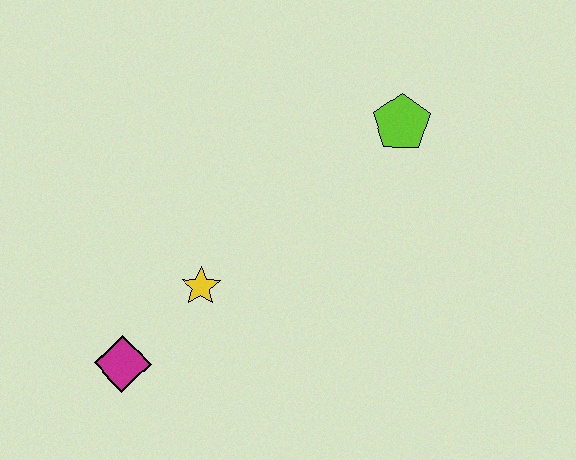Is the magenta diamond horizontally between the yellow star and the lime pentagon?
No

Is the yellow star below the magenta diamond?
No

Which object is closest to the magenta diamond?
The yellow star is closest to the magenta diamond.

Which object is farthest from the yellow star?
The lime pentagon is farthest from the yellow star.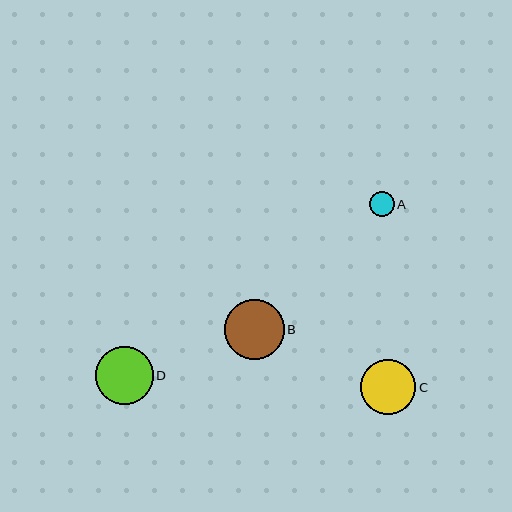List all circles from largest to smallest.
From largest to smallest: B, D, C, A.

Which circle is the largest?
Circle B is the largest with a size of approximately 60 pixels.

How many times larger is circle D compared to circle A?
Circle D is approximately 2.3 times the size of circle A.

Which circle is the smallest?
Circle A is the smallest with a size of approximately 25 pixels.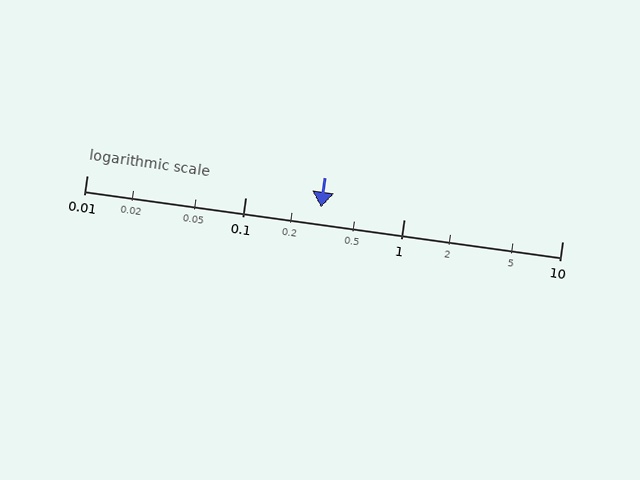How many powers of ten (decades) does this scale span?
The scale spans 3 decades, from 0.01 to 10.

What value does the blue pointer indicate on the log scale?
The pointer indicates approximately 0.3.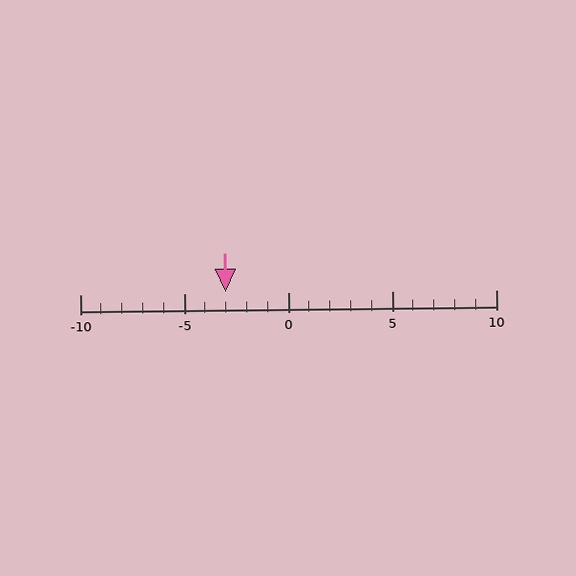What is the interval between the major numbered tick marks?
The major tick marks are spaced 5 units apart.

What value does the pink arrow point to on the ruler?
The pink arrow points to approximately -3.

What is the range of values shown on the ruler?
The ruler shows values from -10 to 10.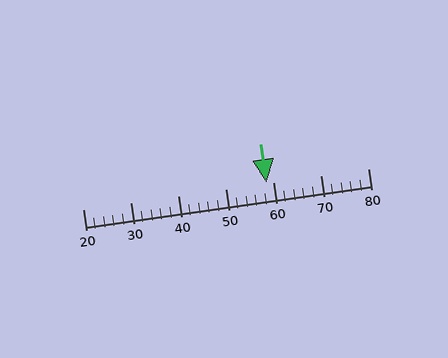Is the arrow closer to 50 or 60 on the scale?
The arrow is closer to 60.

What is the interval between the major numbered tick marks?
The major tick marks are spaced 10 units apart.